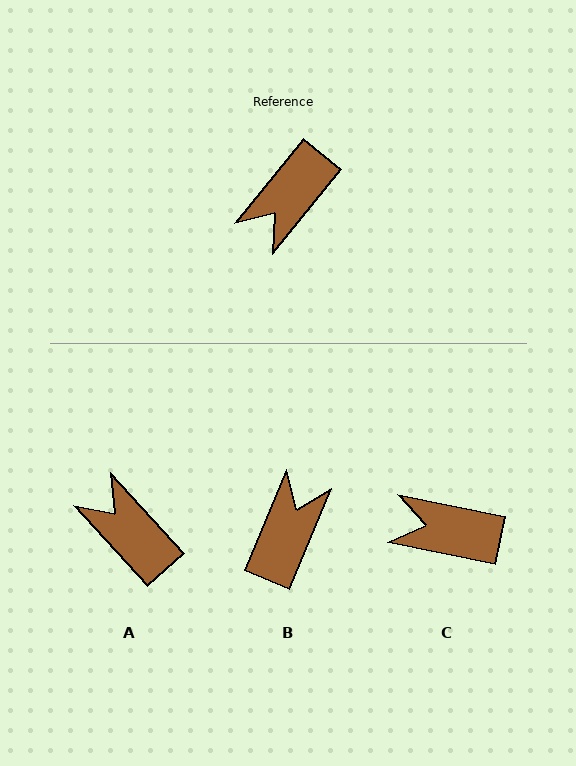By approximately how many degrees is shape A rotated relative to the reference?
Approximately 99 degrees clockwise.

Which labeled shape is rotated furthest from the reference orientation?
B, about 164 degrees away.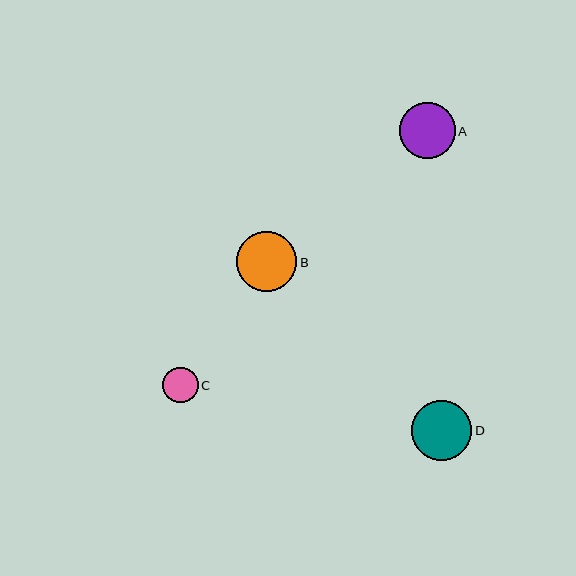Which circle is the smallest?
Circle C is the smallest with a size of approximately 35 pixels.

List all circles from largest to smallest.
From largest to smallest: D, B, A, C.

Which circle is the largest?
Circle D is the largest with a size of approximately 61 pixels.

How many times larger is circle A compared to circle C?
Circle A is approximately 1.6 times the size of circle C.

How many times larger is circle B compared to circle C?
Circle B is approximately 1.7 times the size of circle C.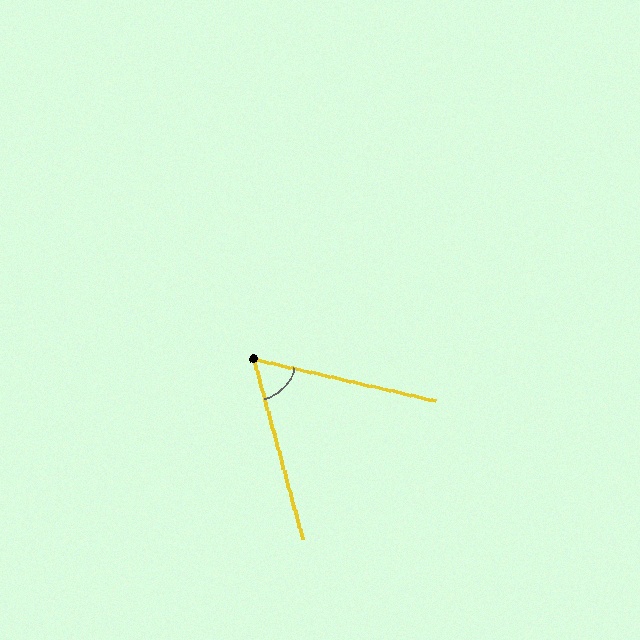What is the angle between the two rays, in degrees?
Approximately 62 degrees.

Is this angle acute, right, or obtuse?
It is acute.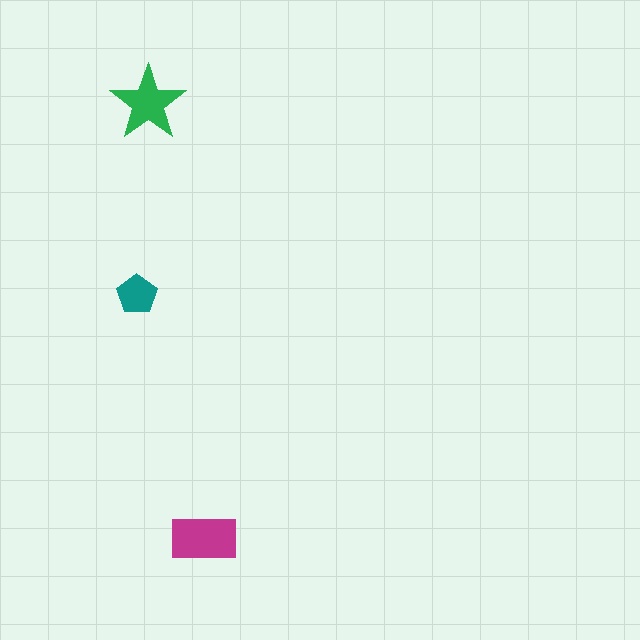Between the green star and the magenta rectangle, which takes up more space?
The magenta rectangle.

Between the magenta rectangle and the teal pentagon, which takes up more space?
The magenta rectangle.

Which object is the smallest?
The teal pentagon.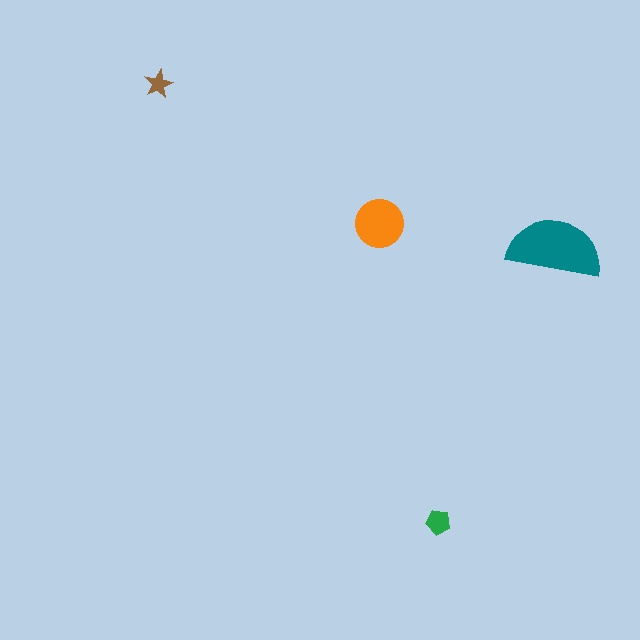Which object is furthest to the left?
The brown star is leftmost.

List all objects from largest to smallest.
The teal semicircle, the orange circle, the green pentagon, the brown star.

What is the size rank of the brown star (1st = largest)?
4th.